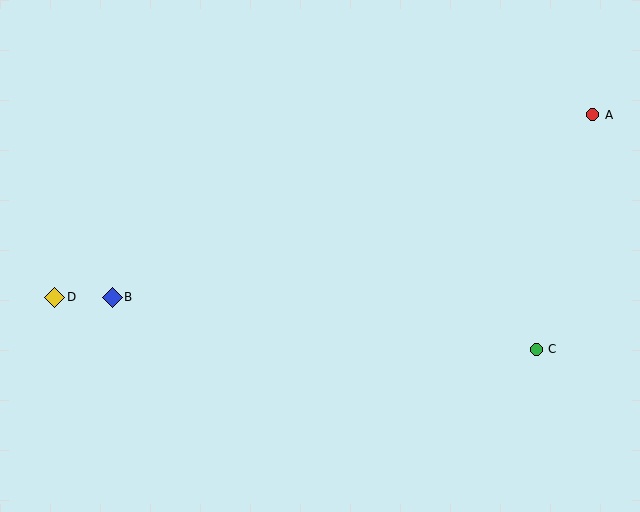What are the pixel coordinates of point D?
Point D is at (55, 297).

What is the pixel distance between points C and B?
The distance between C and B is 427 pixels.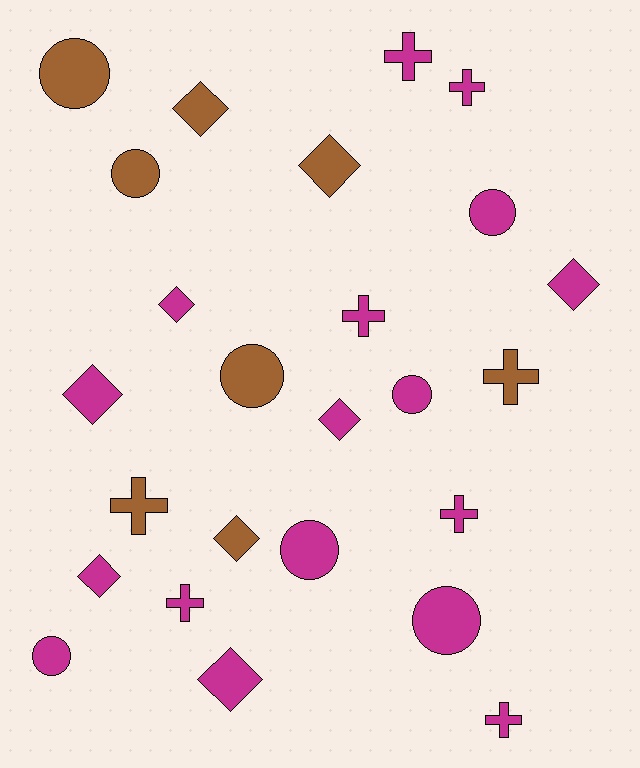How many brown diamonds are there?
There are 3 brown diamonds.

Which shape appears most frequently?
Diamond, with 9 objects.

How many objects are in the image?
There are 25 objects.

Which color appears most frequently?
Magenta, with 17 objects.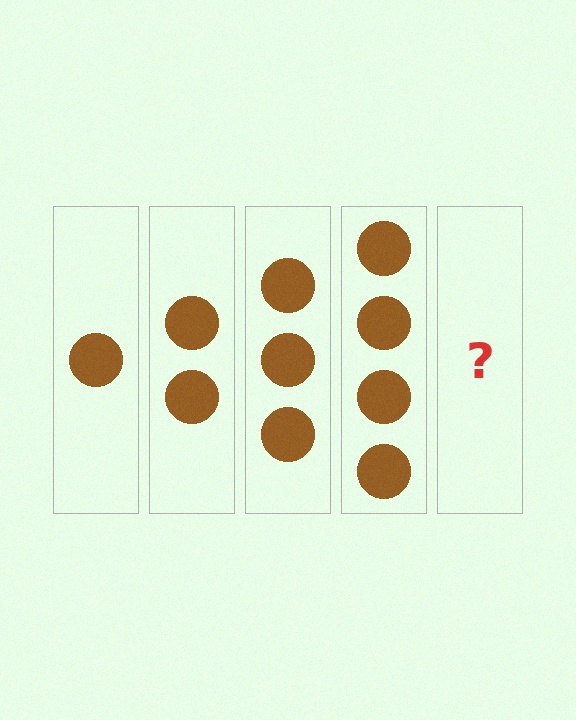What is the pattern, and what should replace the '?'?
The pattern is that each step adds one more circle. The '?' should be 5 circles.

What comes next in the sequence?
The next element should be 5 circles.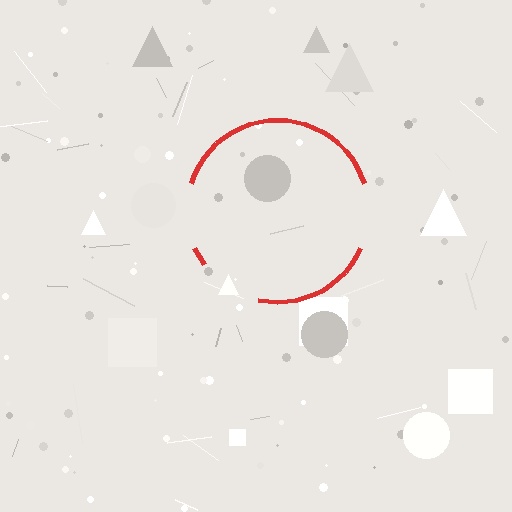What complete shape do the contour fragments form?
The contour fragments form a circle.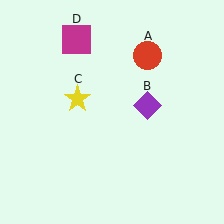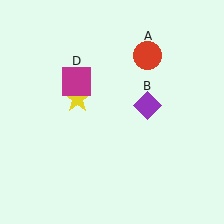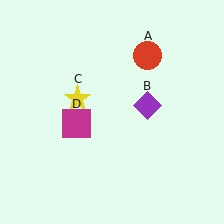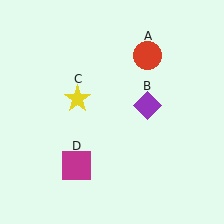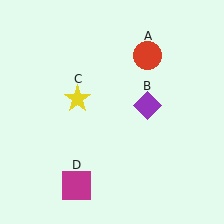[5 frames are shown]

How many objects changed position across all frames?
1 object changed position: magenta square (object D).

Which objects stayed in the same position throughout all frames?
Red circle (object A) and purple diamond (object B) and yellow star (object C) remained stationary.